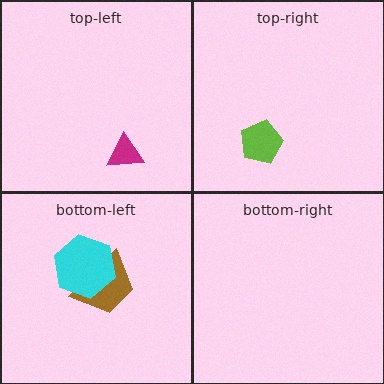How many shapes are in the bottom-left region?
2.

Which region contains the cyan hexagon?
The bottom-left region.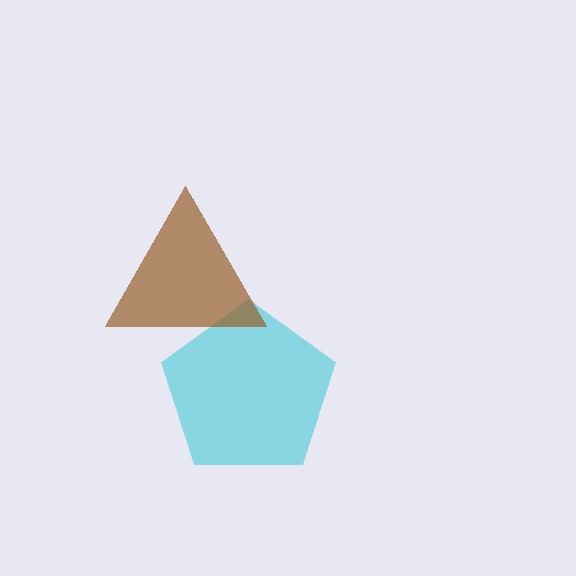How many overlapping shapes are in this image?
There are 2 overlapping shapes in the image.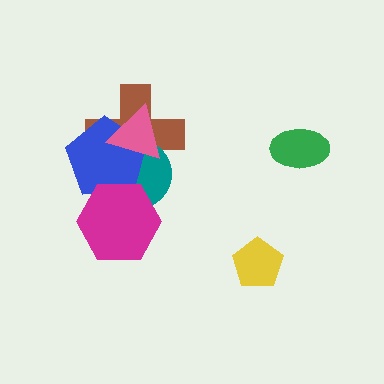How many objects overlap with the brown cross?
3 objects overlap with the brown cross.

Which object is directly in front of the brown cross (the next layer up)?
The teal circle is directly in front of the brown cross.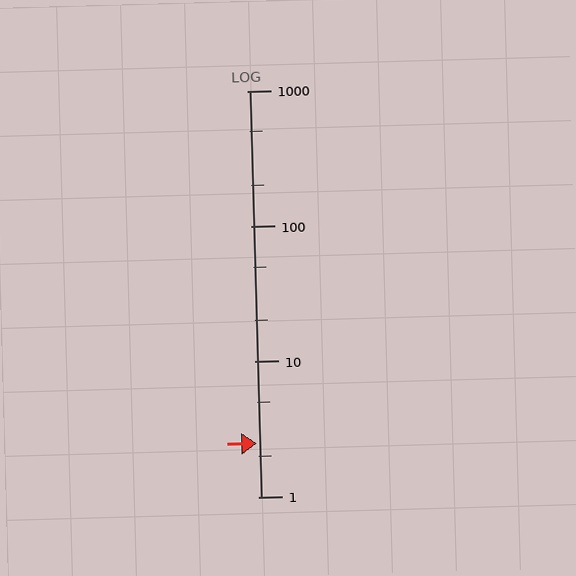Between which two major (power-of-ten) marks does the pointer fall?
The pointer is between 1 and 10.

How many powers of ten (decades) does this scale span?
The scale spans 3 decades, from 1 to 1000.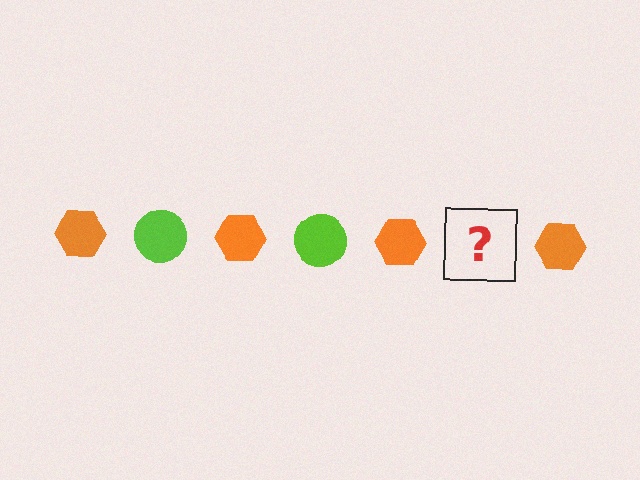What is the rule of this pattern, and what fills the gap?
The rule is that the pattern alternates between orange hexagon and lime circle. The gap should be filled with a lime circle.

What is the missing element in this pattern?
The missing element is a lime circle.